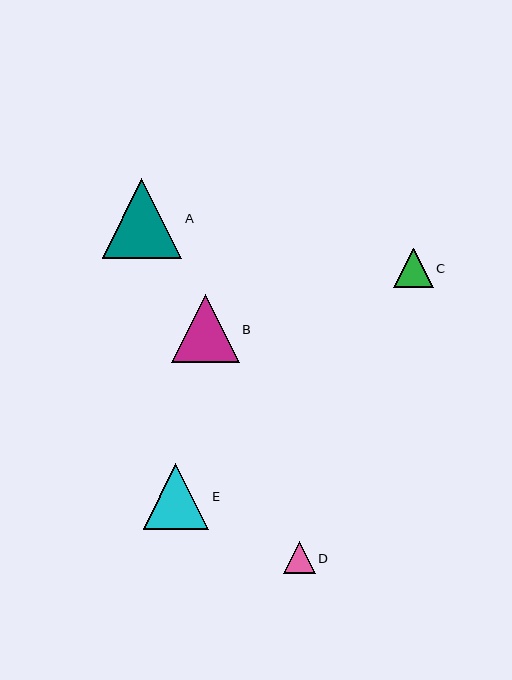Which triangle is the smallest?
Triangle D is the smallest with a size of approximately 32 pixels.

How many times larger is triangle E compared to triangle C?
Triangle E is approximately 1.7 times the size of triangle C.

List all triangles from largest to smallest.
From largest to smallest: A, B, E, C, D.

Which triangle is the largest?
Triangle A is the largest with a size of approximately 80 pixels.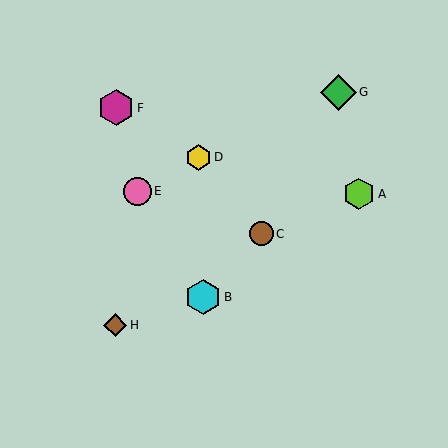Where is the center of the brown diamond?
The center of the brown diamond is at (115, 325).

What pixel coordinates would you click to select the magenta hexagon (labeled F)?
Click at (116, 108) to select the magenta hexagon F.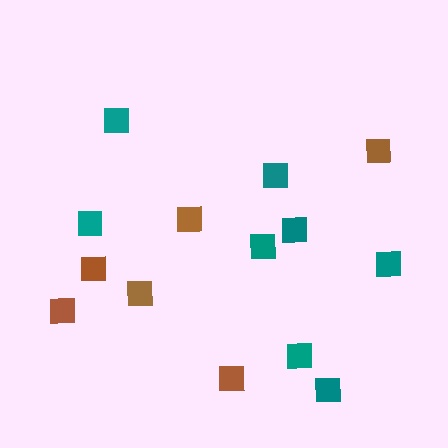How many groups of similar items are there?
There are 2 groups: one group of teal squares (8) and one group of brown squares (6).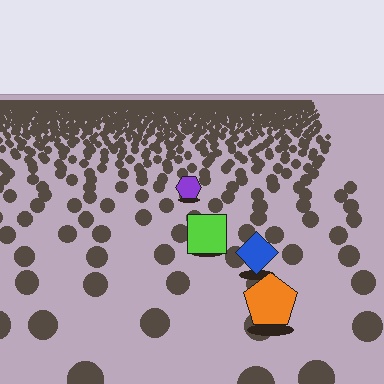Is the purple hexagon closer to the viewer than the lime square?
No. The lime square is closer — you can tell from the texture gradient: the ground texture is coarser near it.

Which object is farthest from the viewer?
The purple hexagon is farthest from the viewer. It appears smaller and the ground texture around it is denser.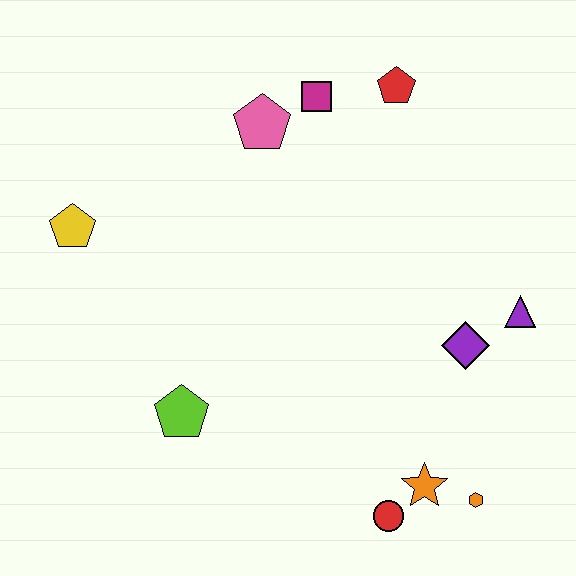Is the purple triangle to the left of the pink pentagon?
No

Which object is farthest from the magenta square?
The orange hexagon is farthest from the magenta square.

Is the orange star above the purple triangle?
No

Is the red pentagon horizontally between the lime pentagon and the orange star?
Yes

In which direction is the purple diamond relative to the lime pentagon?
The purple diamond is to the right of the lime pentagon.